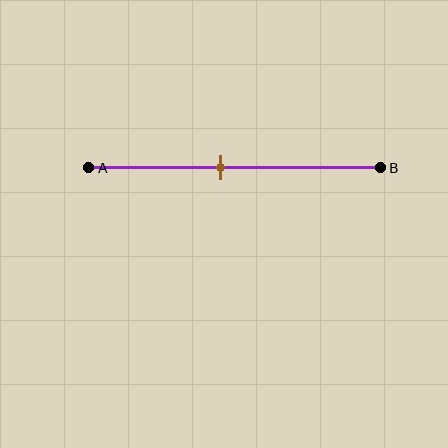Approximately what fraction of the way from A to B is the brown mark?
The brown mark is approximately 45% of the way from A to B.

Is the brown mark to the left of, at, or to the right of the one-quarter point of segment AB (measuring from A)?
The brown mark is to the right of the one-quarter point of segment AB.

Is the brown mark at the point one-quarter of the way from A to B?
No, the mark is at about 45% from A, not at the 25% one-quarter point.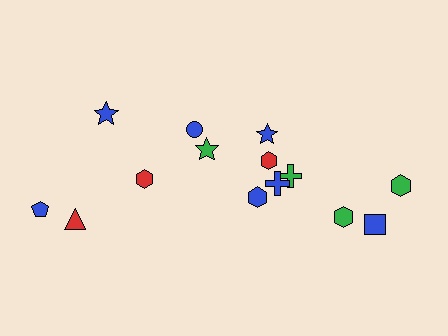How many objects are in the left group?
There are 6 objects.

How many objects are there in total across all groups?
There are 14 objects.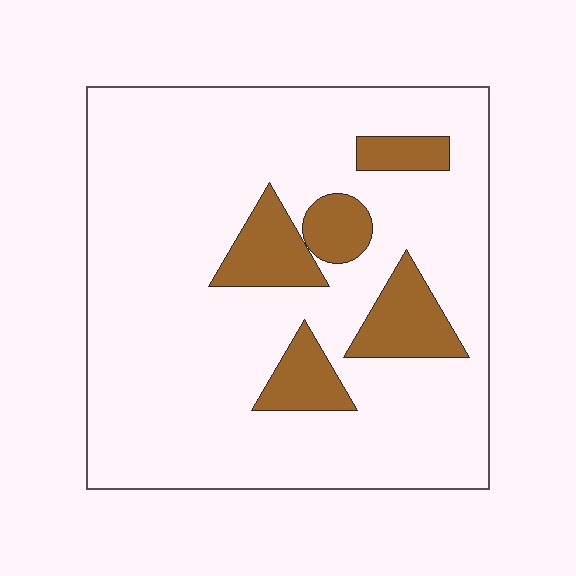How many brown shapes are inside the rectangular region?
5.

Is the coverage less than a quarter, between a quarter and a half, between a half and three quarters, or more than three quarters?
Less than a quarter.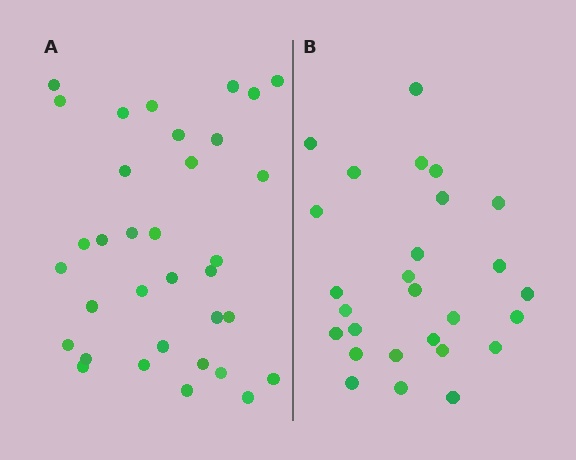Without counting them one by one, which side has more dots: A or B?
Region A (the left region) has more dots.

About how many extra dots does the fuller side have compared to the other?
Region A has roughly 8 or so more dots than region B.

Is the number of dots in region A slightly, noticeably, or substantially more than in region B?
Region A has noticeably more, but not dramatically so. The ratio is roughly 1.3 to 1.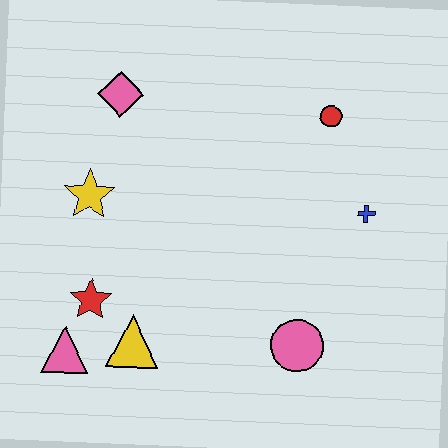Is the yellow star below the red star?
No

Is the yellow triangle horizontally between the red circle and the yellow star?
Yes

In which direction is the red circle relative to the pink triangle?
The red circle is to the right of the pink triangle.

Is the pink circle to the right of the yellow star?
Yes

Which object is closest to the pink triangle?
The red star is closest to the pink triangle.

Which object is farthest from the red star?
The red circle is farthest from the red star.